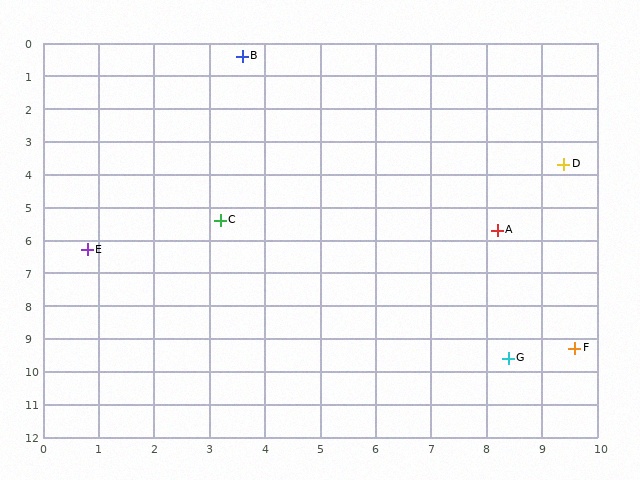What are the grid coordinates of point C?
Point C is at approximately (3.2, 5.4).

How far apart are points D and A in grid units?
Points D and A are about 2.3 grid units apart.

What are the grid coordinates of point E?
Point E is at approximately (0.8, 6.3).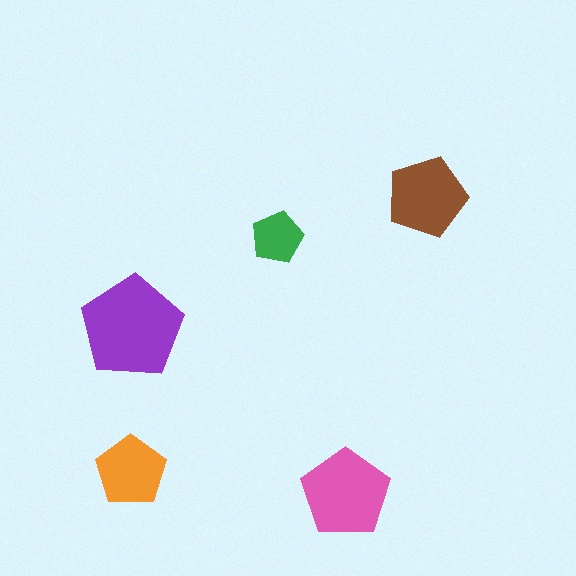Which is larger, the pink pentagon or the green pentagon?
The pink one.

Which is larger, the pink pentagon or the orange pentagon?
The pink one.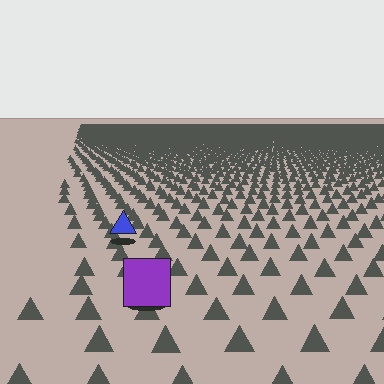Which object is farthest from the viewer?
The blue triangle is farthest from the viewer. It appears smaller and the ground texture around it is denser.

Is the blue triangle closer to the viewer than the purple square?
No. The purple square is closer — you can tell from the texture gradient: the ground texture is coarser near it.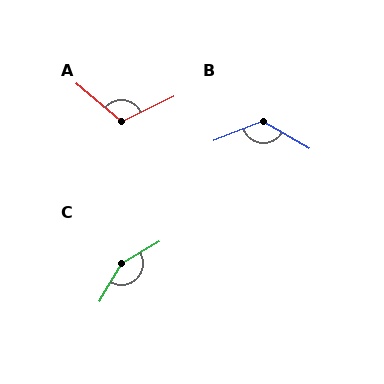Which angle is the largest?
C, at approximately 151 degrees.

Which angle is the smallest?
A, at approximately 114 degrees.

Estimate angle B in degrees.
Approximately 128 degrees.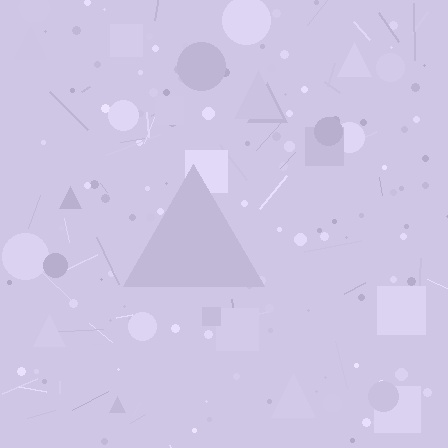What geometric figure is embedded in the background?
A triangle is embedded in the background.